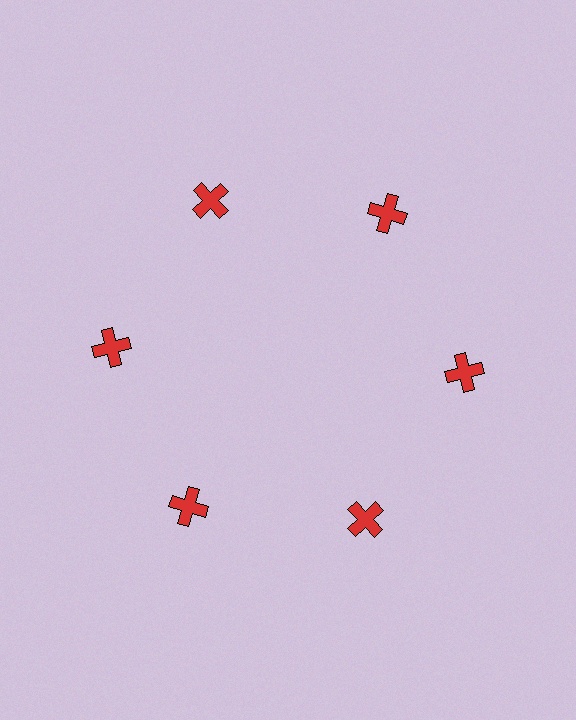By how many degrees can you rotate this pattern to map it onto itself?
The pattern maps onto itself every 60 degrees of rotation.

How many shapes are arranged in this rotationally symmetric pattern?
There are 6 shapes, arranged in 6 groups of 1.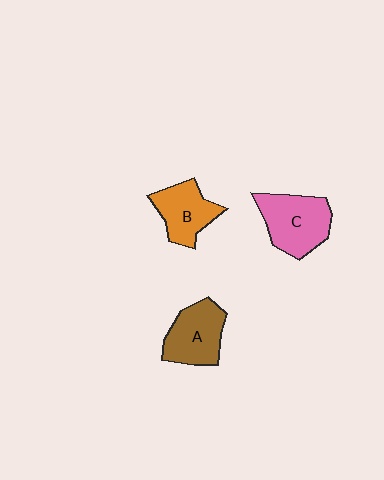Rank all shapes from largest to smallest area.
From largest to smallest: C (pink), A (brown), B (orange).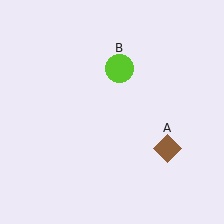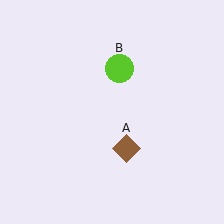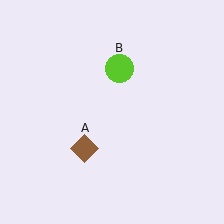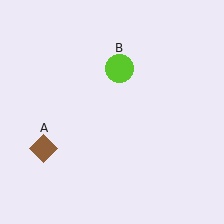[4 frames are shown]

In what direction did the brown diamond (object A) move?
The brown diamond (object A) moved left.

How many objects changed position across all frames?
1 object changed position: brown diamond (object A).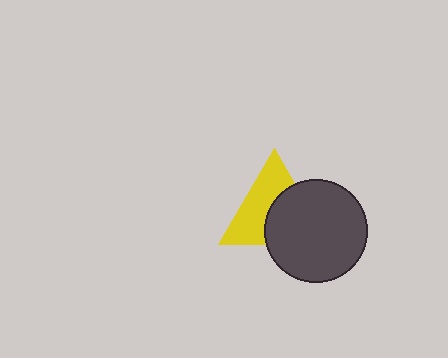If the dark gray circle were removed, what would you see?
You would see the complete yellow triangle.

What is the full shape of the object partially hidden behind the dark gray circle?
The partially hidden object is a yellow triangle.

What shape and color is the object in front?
The object in front is a dark gray circle.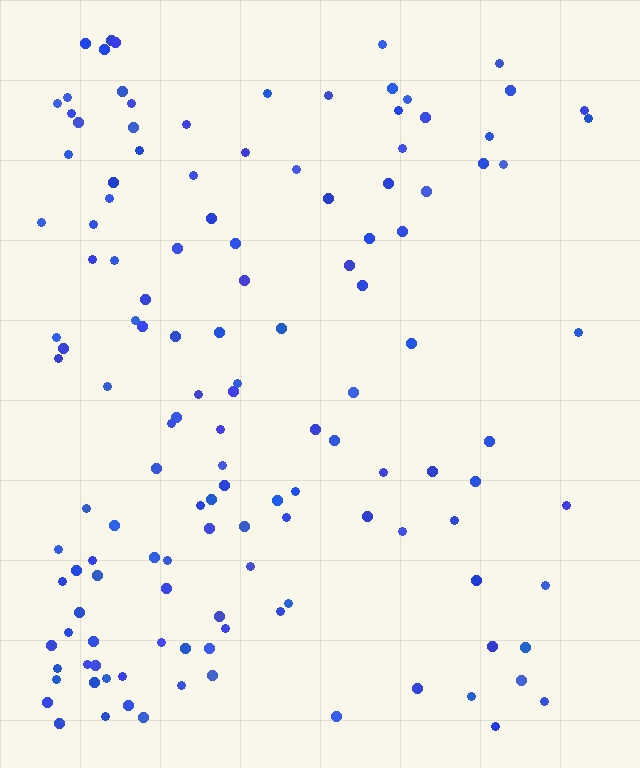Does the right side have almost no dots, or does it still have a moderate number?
Still a moderate number, just noticeably fewer than the left.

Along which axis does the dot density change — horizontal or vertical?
Horizontal.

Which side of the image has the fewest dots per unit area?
The right.